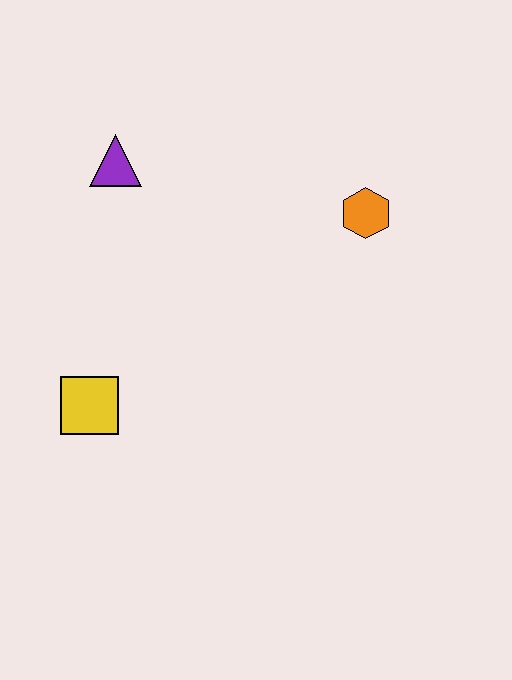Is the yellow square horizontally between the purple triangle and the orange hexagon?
No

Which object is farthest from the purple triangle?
The orange hexagon is farthest from the purple triangle.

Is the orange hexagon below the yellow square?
No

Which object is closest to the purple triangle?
The yellow square is closest to the purple triangle.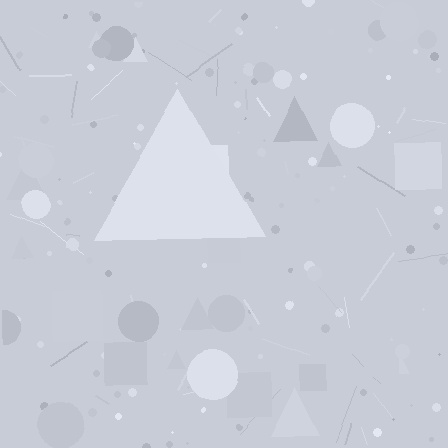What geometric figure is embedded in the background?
A triangle is embedded in the background.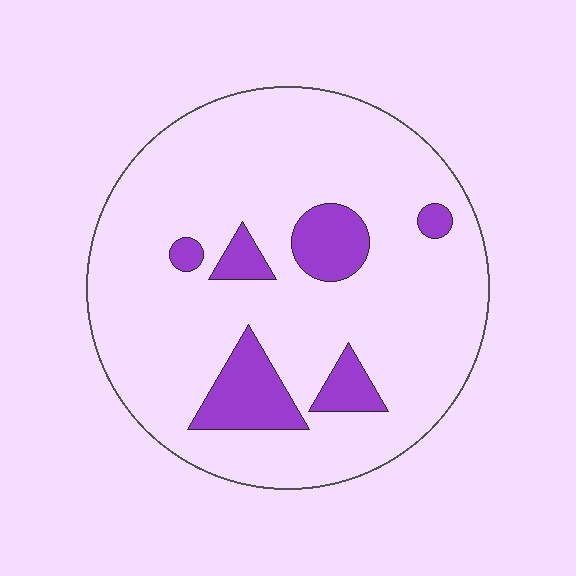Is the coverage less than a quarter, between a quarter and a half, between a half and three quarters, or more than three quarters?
Less than a quarter.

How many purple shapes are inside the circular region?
6.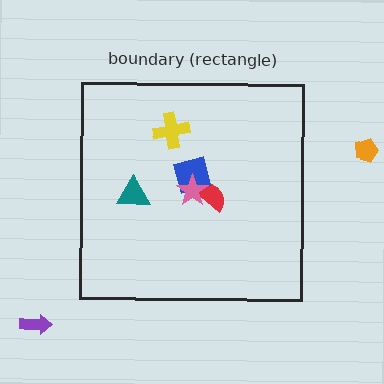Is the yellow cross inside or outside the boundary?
Inside.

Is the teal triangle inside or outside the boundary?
Inside.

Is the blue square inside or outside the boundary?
Inside.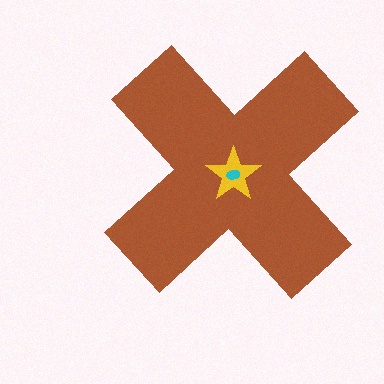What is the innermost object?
The cyan ellipse.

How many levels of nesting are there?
3.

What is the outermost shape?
The brown cross.